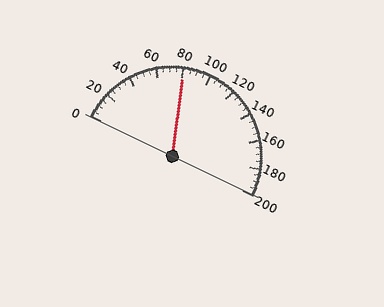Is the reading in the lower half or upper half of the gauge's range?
The reading is in the lower half of the range (0 to 200).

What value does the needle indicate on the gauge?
The needle indicates approximately 80.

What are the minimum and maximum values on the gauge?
The gauge ranges from 0 to 200.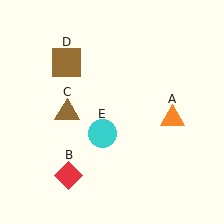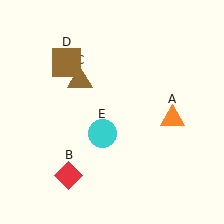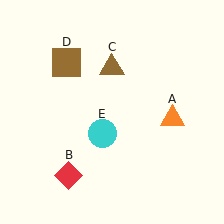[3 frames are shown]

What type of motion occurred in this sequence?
The brown triangle (object C) rotated clockwise around the center of the scene.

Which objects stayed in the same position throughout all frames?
Orange triangle (object A) and red diamond (object B) and brown square (object D) and cyan circle (object E) remained stationary.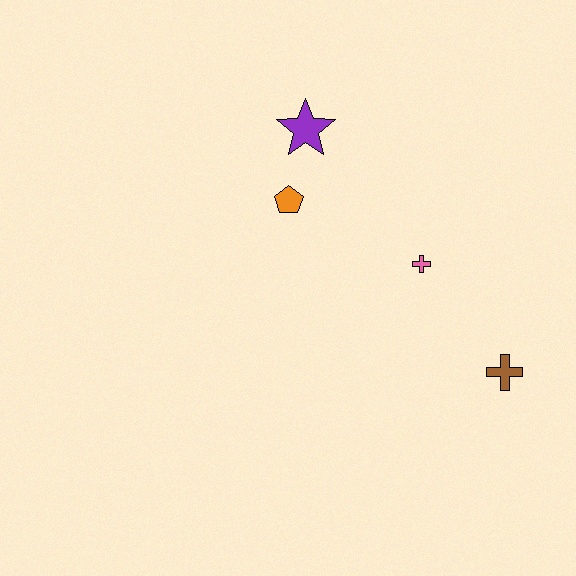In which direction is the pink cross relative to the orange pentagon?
The pink cross is to the right of the orange pentagon.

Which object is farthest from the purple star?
The brown cross is farthest from the purple star.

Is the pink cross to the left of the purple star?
No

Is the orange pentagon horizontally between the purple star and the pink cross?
No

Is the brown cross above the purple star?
No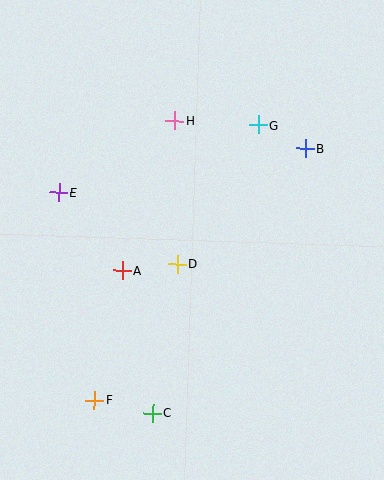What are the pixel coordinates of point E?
Point E is at (59, 192).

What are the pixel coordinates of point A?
Point A is at (122, 270).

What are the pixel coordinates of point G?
Point G is at (258, 125).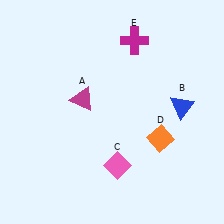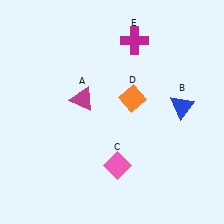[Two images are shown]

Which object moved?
The orange diamond (D) moved up.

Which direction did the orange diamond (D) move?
The orange diamond (D) moved up.